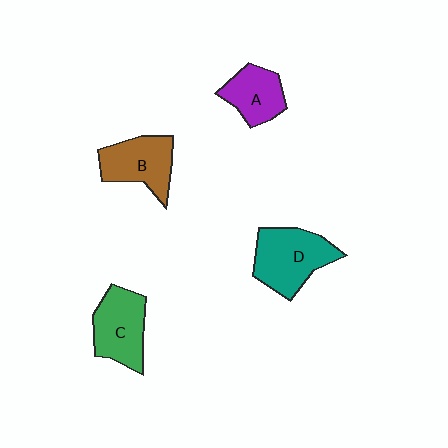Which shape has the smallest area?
Shape A (purple).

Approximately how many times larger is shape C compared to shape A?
Approximately 1.3 times.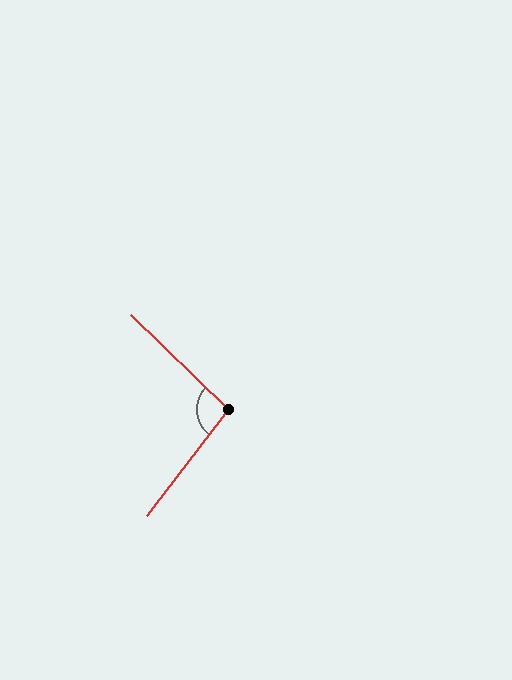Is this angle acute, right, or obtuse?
It is obtuse.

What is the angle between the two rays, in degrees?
Approximately 97 degrees.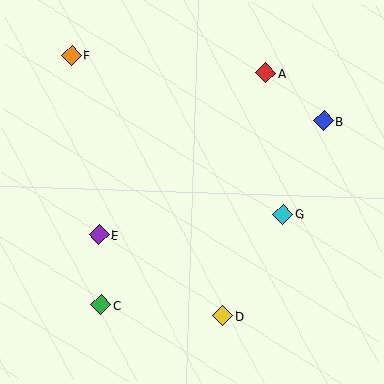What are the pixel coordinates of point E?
Point E is at (99, 235).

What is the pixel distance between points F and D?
The distance between F and D is 301 pixels.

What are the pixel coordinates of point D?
Point D is at (223, 316).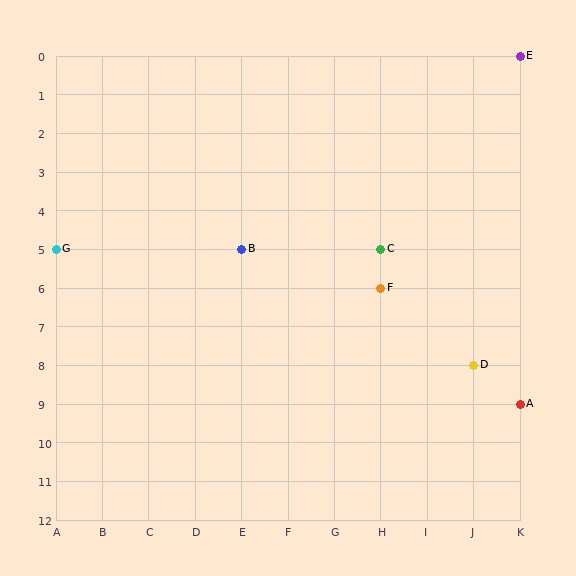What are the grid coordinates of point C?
Point C is at grid coordinates (H, 5).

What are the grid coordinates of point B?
Point B is at grid coordinates (E, 5).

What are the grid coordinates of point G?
Point G is at grid coordinates (A, 5).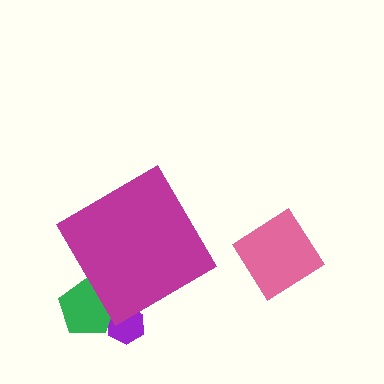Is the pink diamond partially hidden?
No, the pink diamond is fully visible.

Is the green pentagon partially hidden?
Yes, the green pentagon is partially hidden behind the magenta diamond.